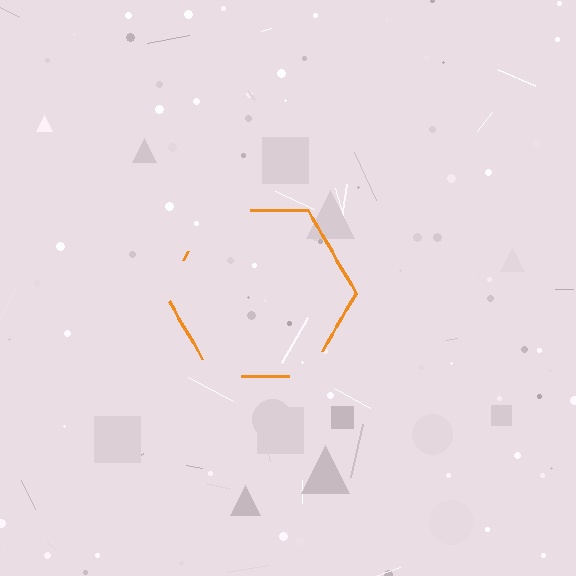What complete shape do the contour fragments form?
The contour fragments form a hexagon.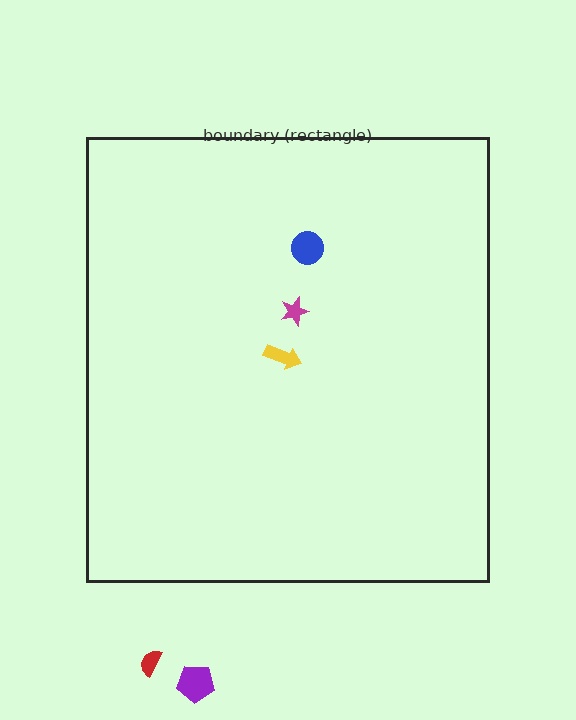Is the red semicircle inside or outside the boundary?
Outside.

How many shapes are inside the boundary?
3 inside, 2 outside.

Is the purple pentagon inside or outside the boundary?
Outside.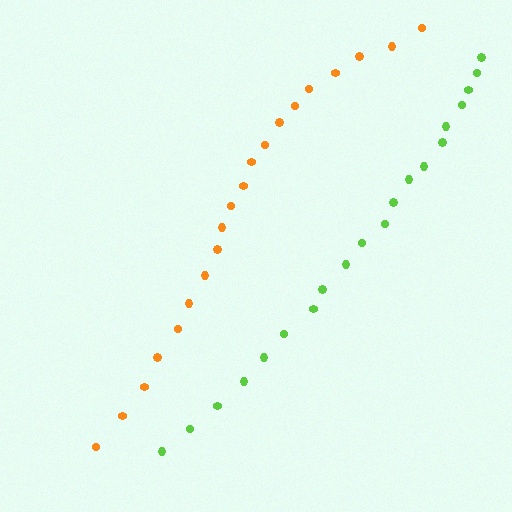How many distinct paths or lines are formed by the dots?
There are 2 distinct paths.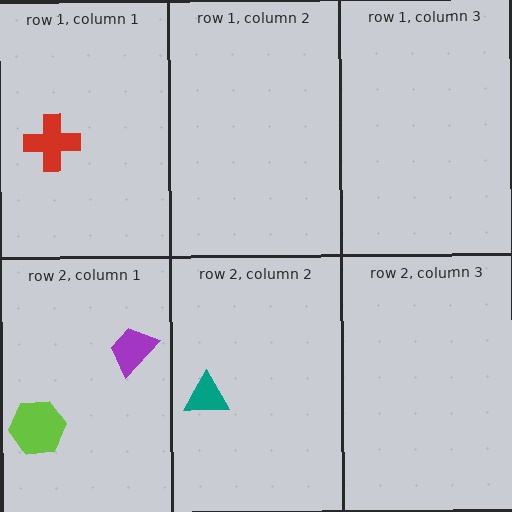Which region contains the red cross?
The row 1, column 1 region.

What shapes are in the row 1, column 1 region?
The red cross.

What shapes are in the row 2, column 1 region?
The purple trapezoid, the lime hexagon.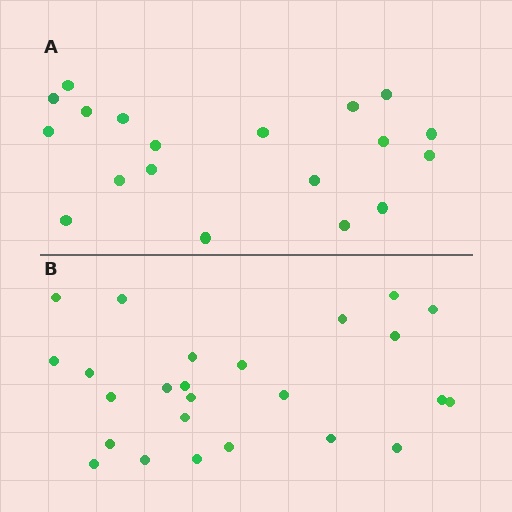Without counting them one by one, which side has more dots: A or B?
Region B (the bottom region) has more dots.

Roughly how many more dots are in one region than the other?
Region B has about 6 more dots than region A.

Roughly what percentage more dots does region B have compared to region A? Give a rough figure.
About 30% more.